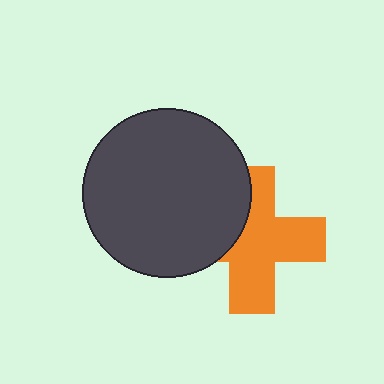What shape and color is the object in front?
The object in front is a dark gray circle.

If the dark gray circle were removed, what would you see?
You would see the complete orange cross.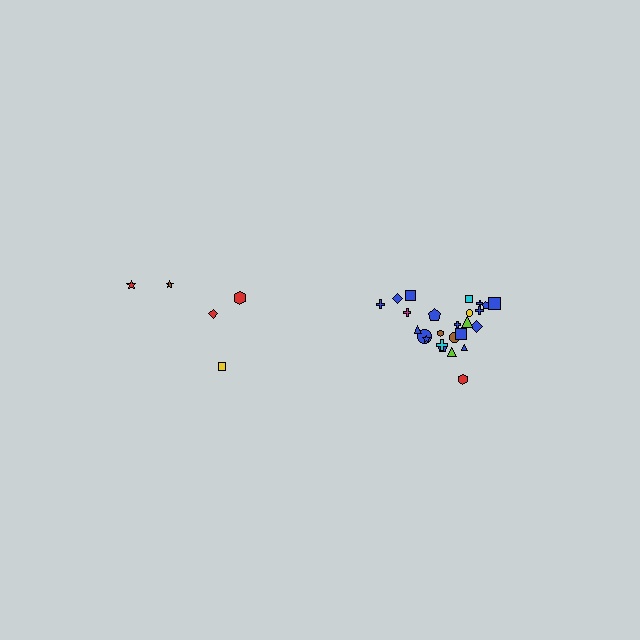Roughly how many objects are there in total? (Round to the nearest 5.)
Roughly 30 objects in total.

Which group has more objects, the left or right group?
The right group.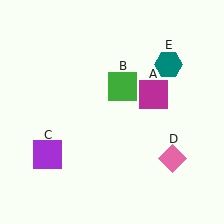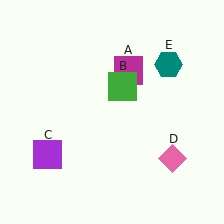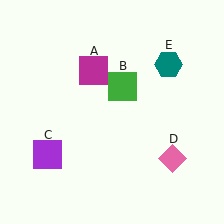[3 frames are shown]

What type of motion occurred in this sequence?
The magenta square (object A) rotated counterclockwise around the center of the scene.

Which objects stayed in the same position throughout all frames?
Green square (object B) and purple square (object C) and pink diamond (object D) and teal hexagon (object E) remained stationary.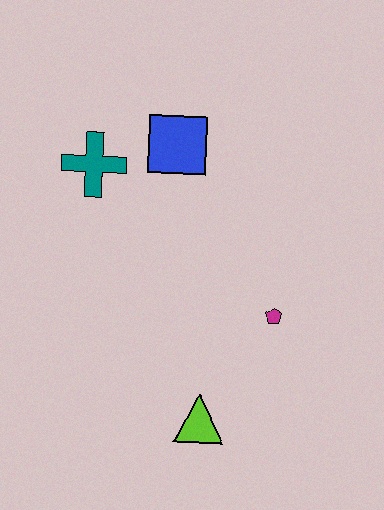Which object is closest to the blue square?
The teal cross is closest to the blue square.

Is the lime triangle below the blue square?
Yes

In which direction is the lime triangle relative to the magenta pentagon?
The lime triangle is below the magenta pentagon.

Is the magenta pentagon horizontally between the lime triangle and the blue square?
No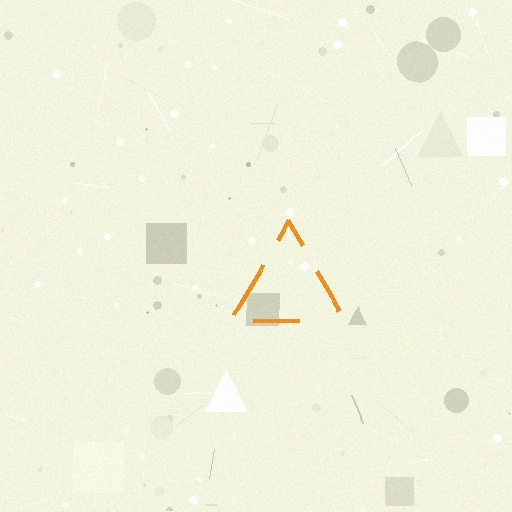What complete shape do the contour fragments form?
The contour fragments form a triangle.